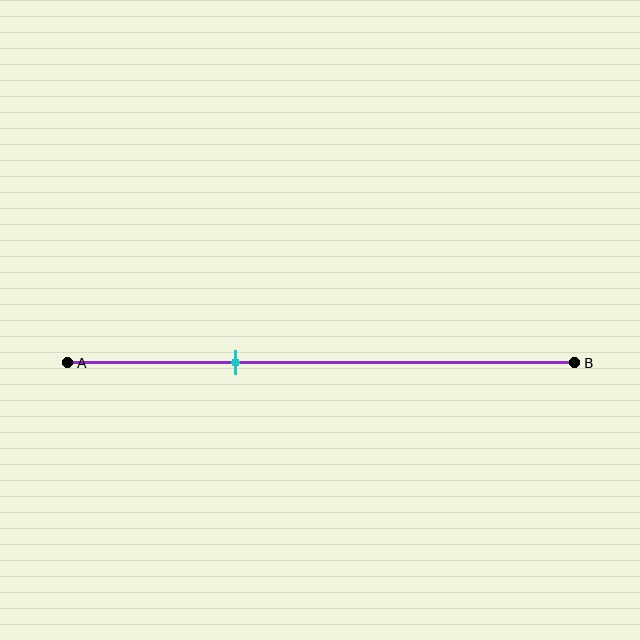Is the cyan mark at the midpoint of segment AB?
No, the mark is at about 35% from A, not at the 50% midpoint.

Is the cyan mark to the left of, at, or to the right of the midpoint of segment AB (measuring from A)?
The cyan mark is to the left of the midpoint of segment AB.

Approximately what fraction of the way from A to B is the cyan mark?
The cyan mark is approximately 35% of the way from A to B.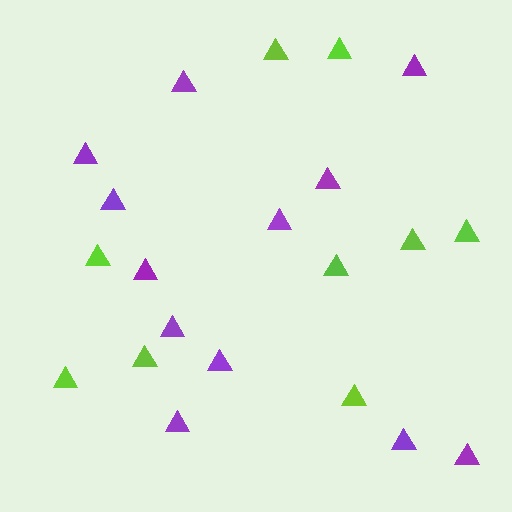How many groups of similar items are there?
There are 2 groups: one group of purple triangles (12) and one group of lime triangles (9).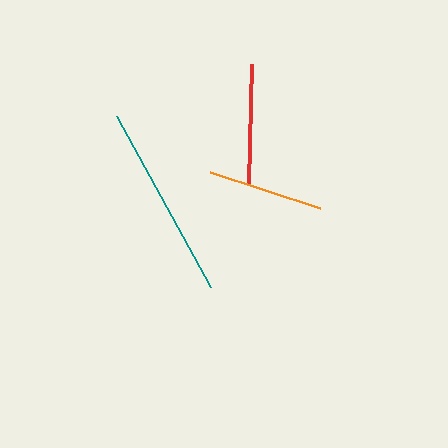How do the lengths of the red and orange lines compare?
The red and orange lines are approximately the same length.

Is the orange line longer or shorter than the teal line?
The teal line is longer than the orange line.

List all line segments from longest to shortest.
From longest to shortest: teal, red, orange.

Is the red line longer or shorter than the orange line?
The red line is longer than the orange line.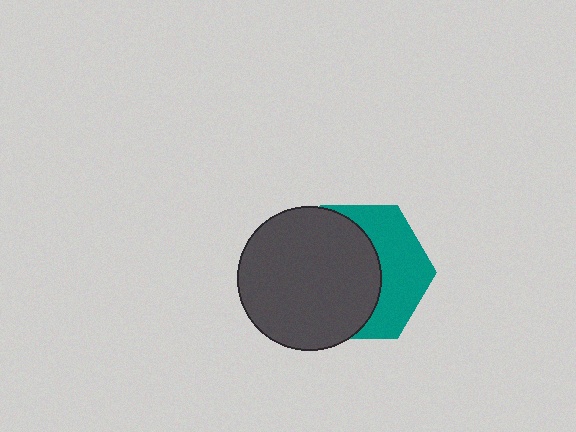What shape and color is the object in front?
The object in front is a dark gray circle.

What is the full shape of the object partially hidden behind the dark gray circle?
The partially hidden object is a teal hexagon.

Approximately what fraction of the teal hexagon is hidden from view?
Roughly 58% of the teal hexagon is hidden behind the dark gray circle.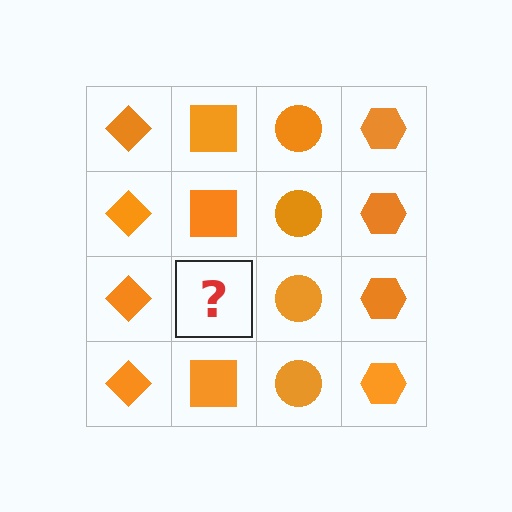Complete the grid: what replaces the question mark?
The question mark should be replaced with an orange square.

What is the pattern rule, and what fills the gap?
The rule is that each column has a consistent shape. The gap should be filled with an orange square.